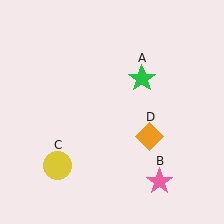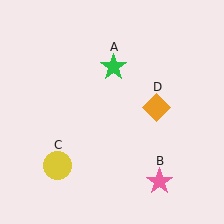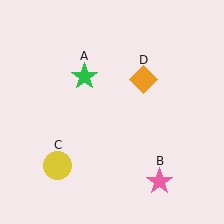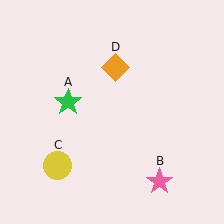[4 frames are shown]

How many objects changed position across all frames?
2 objects changed position: green star (object A), orange diamond (object D).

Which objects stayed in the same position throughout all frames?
Pink star (object B) and yellow circle (object C) remained stationary.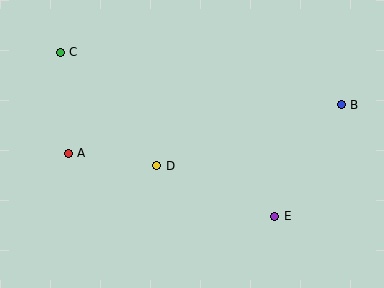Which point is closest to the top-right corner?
Point B is closest to the top-right corner.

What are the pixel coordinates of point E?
Point E is at (275, 216).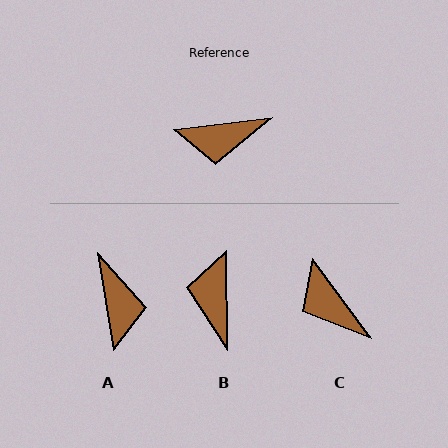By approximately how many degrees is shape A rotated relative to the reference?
Approximately 93 degrees counter-clockwise.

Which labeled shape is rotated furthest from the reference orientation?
B, about 96 degrees away.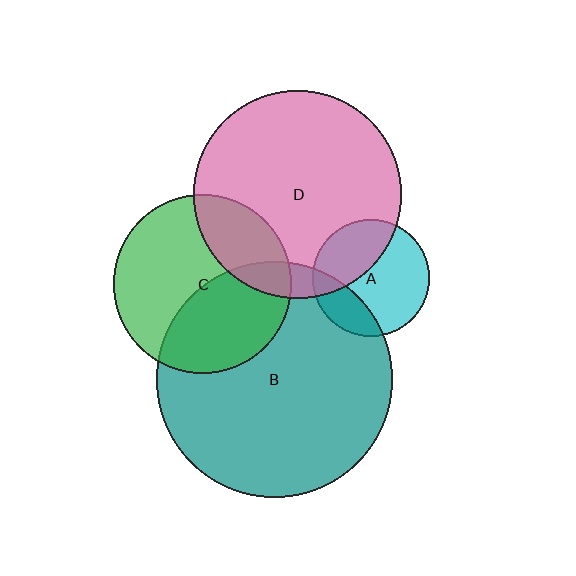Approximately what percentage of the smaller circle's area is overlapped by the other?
Approximately 25%.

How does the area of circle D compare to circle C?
Approximately 1.4 times.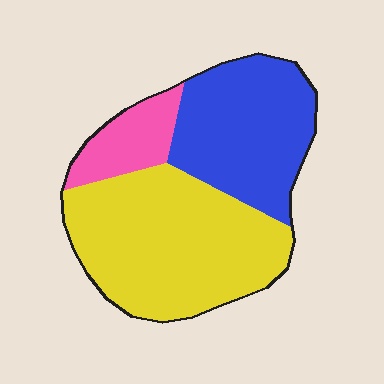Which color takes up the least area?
Pink, at roughly 15%.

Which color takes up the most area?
Yellow, at roughly 50%.